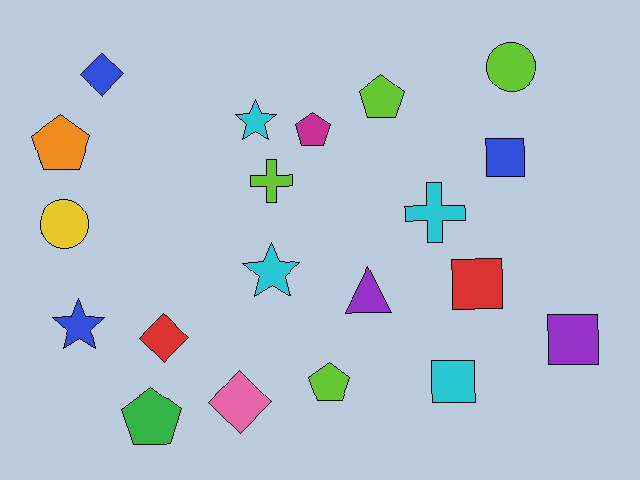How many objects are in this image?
There are 20 objects.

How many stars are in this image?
There are 3 stars.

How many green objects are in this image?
There is 1 green object.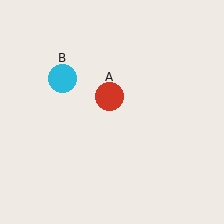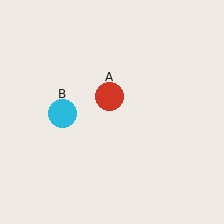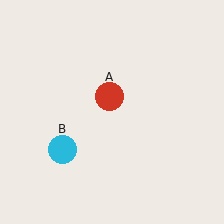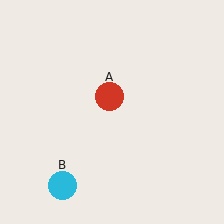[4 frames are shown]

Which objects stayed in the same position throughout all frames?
Red circle (object A) remained stationary.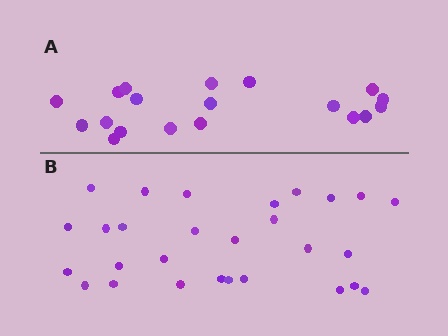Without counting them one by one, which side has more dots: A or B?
Region B (the bottom region) has more dots.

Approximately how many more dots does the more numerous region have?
Region B has roughly 8 or so more dots than region A.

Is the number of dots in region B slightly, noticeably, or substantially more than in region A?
Region B has substantially more. The ratio is roughly 1.5 to 1.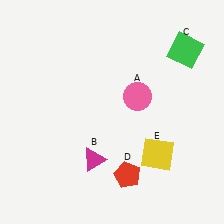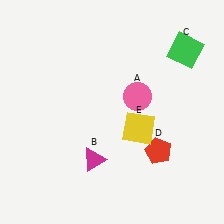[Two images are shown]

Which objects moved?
The objects that moved are: the red pentagon (D), the yellow square (E).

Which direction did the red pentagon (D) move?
The red pentagon (D) moved right.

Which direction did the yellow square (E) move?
The yellow square (E) moved up.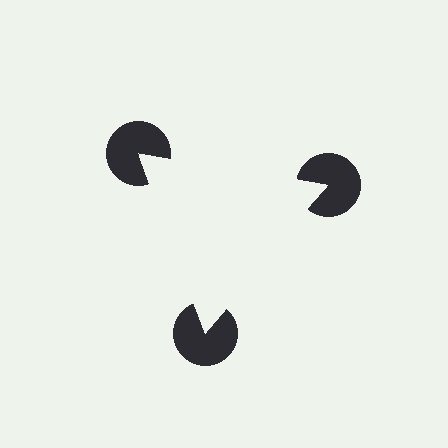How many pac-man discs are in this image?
There are 3 — one at each vertex of the illusory triangle.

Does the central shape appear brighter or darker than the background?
It typically appears slightly brighter than the background, even though no actual brightness change is drawn.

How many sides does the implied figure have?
3 sides.